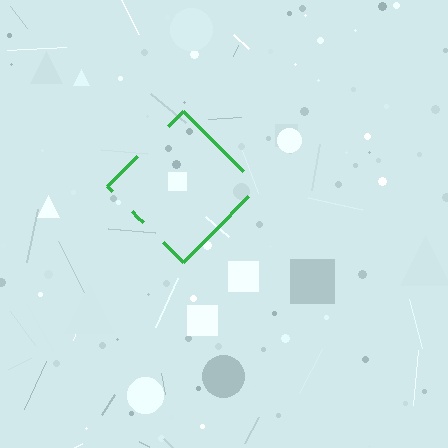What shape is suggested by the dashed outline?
The dashed outline suggests a diamond.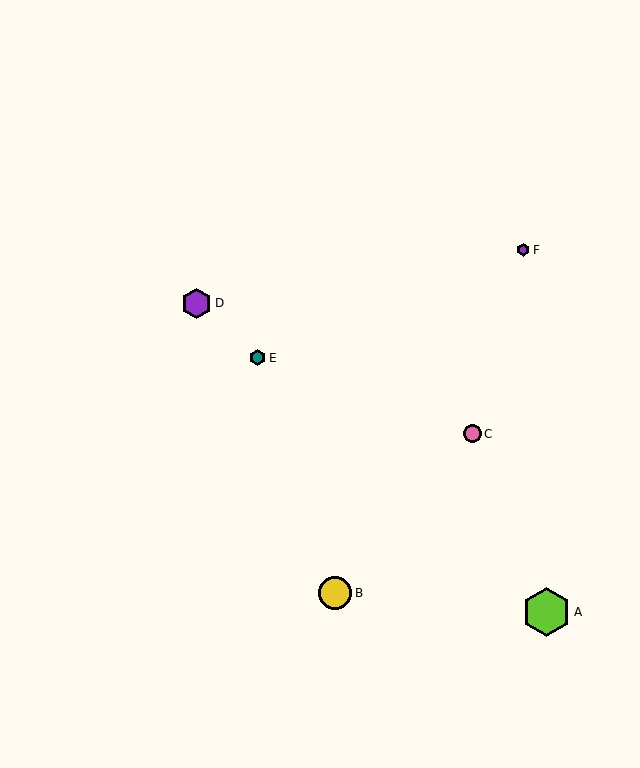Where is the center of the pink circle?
The center of the pink circle is at (473, 434).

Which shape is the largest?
The lime hexagon (labeled A) is the largest.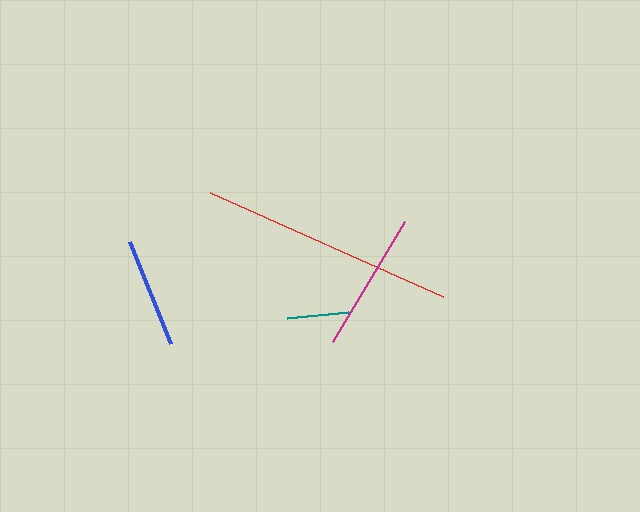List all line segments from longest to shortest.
From longest to shortest: red, magenta, blue, teal.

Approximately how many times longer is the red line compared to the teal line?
The red line is approximately 4.2 times the length of the teal line.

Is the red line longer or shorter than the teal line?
The red line is longer than the teal line.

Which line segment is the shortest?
The teal line is the shortest at approximately 61 pixels.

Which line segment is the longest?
The red line is the longest at approximately 255 pixels.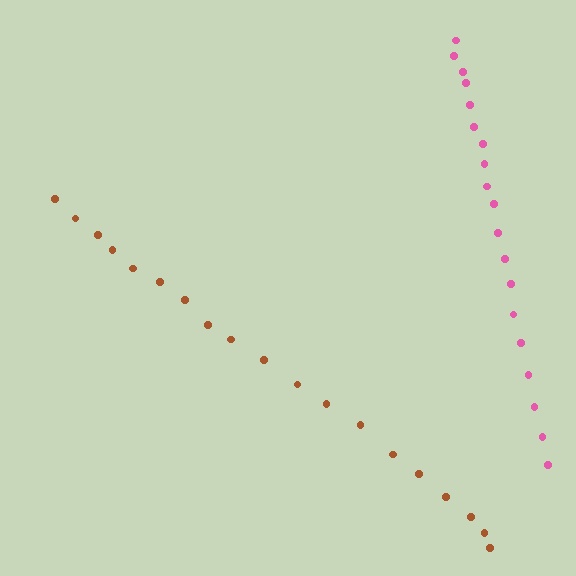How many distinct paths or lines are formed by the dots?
There are 2 distinct paths.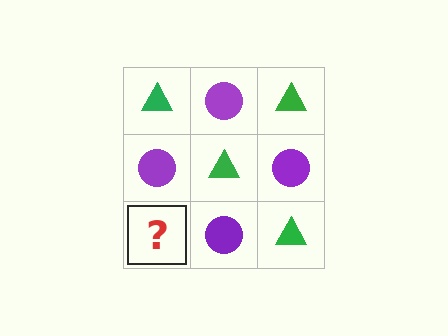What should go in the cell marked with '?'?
The missing cell should contain a green triangle.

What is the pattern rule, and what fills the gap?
The rule is that it alternates green triangle and purple circle in a checkerboard pattern. The gap should be filled with a green triangle.